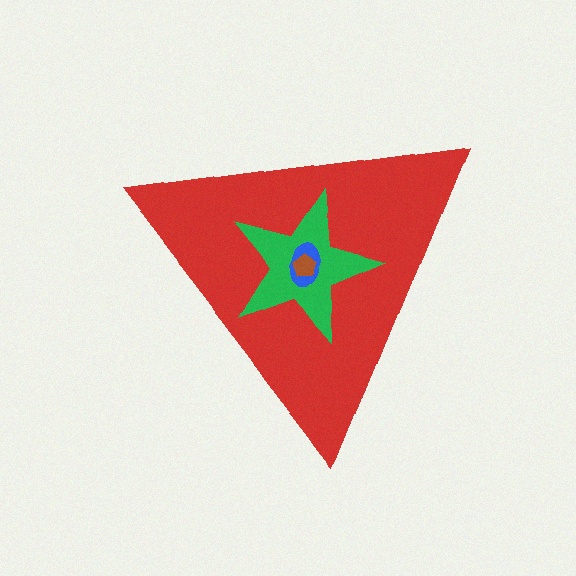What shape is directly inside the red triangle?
The green star.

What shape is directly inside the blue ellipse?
The brown pentagon.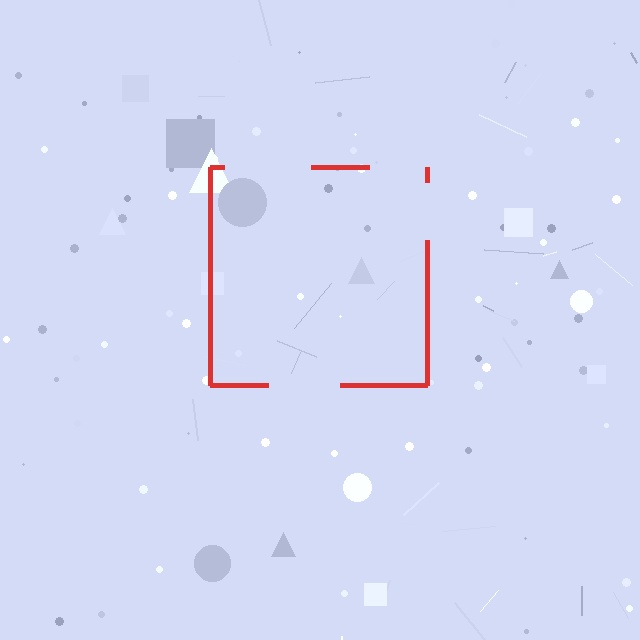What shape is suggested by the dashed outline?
The dashed outline suggests a square.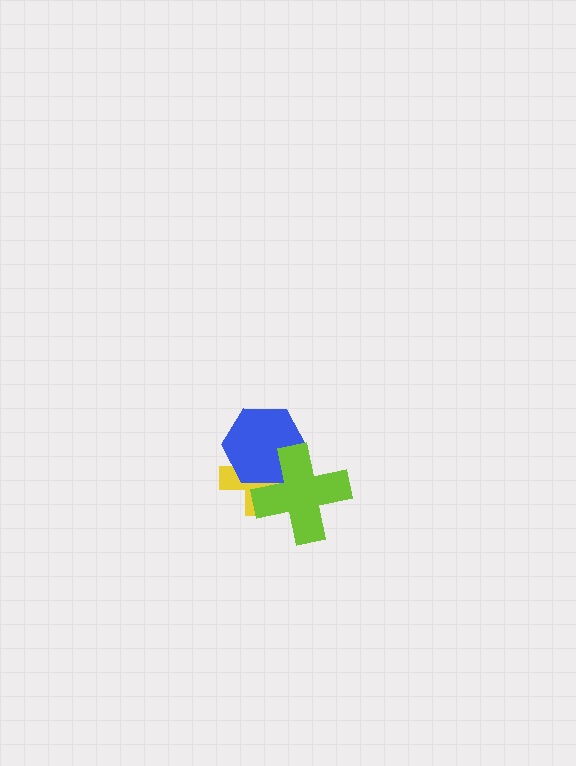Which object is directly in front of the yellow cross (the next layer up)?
The blue hexagon is directly in front of the yellow cross.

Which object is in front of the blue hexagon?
The lime cross is in front of the blue hexagon.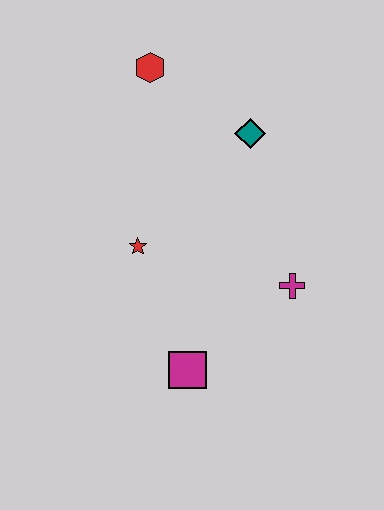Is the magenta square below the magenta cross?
Yes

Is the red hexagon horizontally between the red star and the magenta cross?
Yes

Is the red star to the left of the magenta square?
Yes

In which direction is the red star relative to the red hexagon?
The red star is below the red hexagon.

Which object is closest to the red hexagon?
The teal diamond is closest to the red hexagon.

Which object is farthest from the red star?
The red hexagon is farthest from the red star.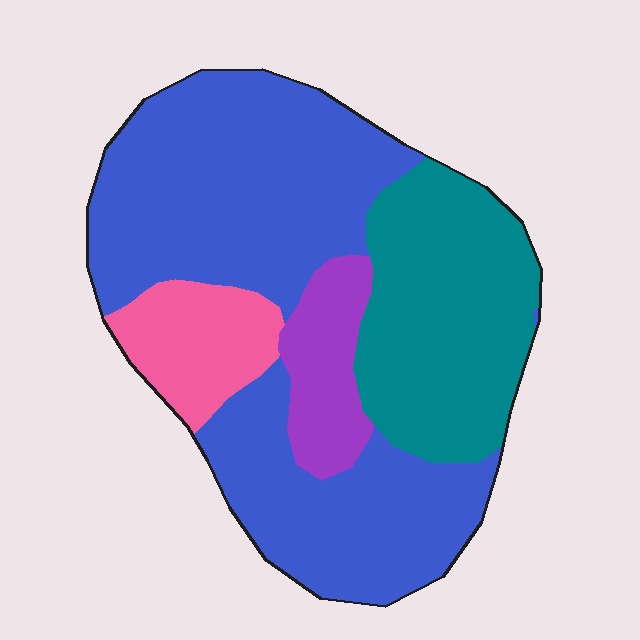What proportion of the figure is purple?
Purple takes up about one tenth (1/10) of the figure.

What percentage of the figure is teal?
Teal takes up between a quarter and a half of the figure.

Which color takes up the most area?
Blue, at roughly 55%.